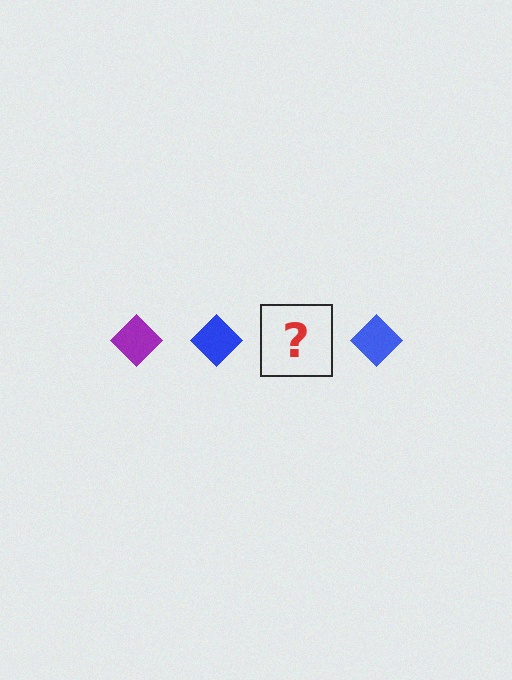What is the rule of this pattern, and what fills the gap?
The rule is that the pattern cycles through purple, blue diamonds. The gap should be filled with a purple diamond.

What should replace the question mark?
The question mark should be replaced with a purple diamond.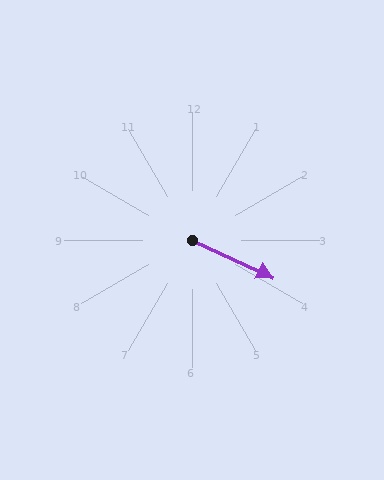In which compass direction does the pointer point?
Southeast.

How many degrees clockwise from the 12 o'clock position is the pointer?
Approximately 115 degrees.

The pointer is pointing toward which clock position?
Roughly 4 o'clock.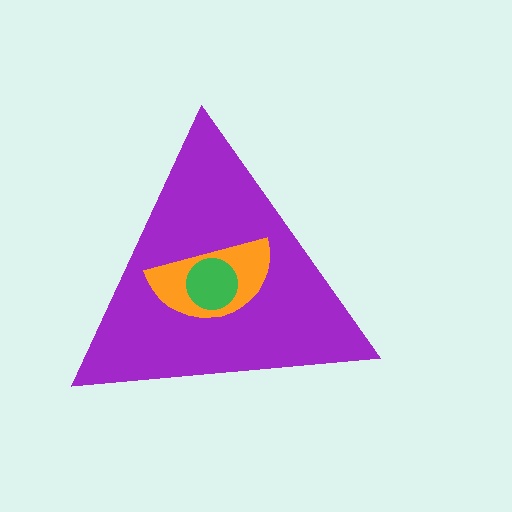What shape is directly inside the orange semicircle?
The green circle.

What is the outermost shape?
The purple triangle.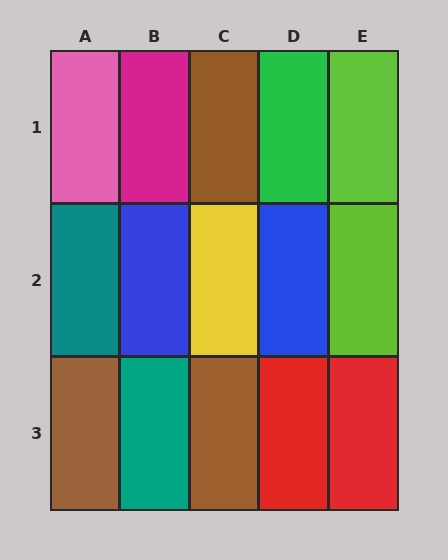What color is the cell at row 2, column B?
Blue.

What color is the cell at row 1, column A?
Pink.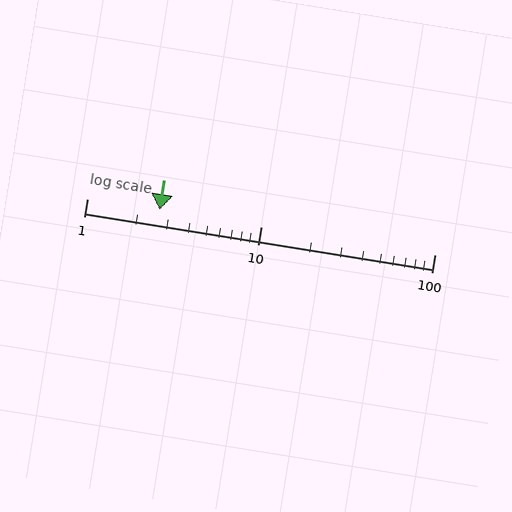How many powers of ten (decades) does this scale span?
The scale spans 2 decades, from 1 to 100.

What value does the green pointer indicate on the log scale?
The pointer indicates approximately 2.6.